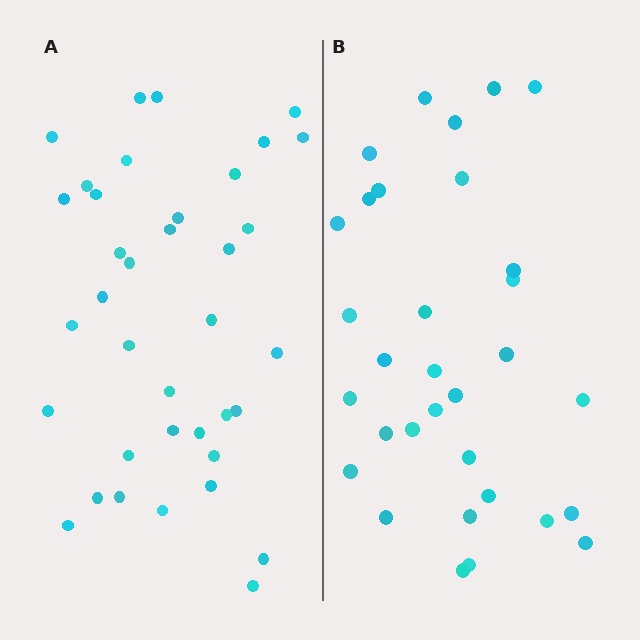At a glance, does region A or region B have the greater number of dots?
Region A (the left region) has more dots.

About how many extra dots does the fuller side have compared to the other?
Region A has about 5 more dots than region B.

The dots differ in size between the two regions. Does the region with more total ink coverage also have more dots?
No. Region B has more total ink coverage because its dots are larger, but region A actually contains more individual dots. Total area can be misleading — the number of items is what matters here.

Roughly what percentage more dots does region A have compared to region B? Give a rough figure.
About 15% more.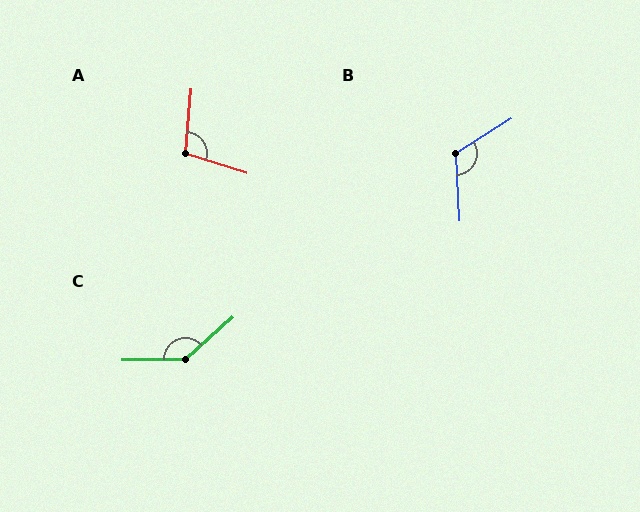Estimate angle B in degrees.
Approximately 119 degrees.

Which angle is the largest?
C, at approximately 139 degrees.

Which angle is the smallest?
A, at approximately 103 degrees.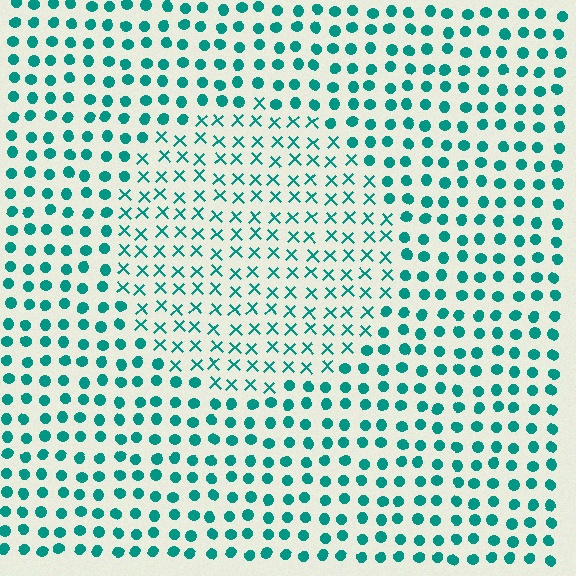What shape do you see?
I see a circle.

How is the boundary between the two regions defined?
The boundary is defined by a change in element shape: X marks inside vs. circles outside. All elements share the same color and spacing.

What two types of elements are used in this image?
The image uses X marks inside the circle region and circles outside it.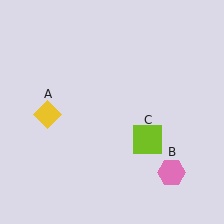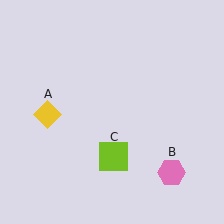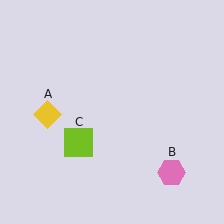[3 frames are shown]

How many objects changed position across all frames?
1 object changed position: lime square (object C).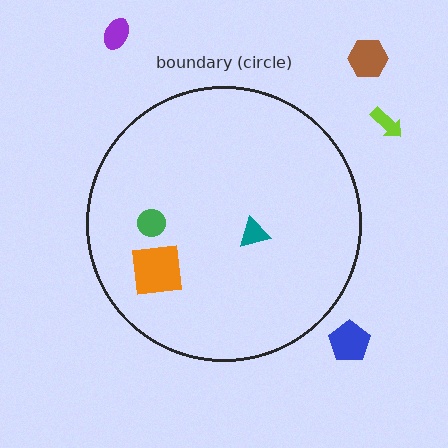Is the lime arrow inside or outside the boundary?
Outside.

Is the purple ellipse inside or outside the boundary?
Outside.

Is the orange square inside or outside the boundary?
Inside.